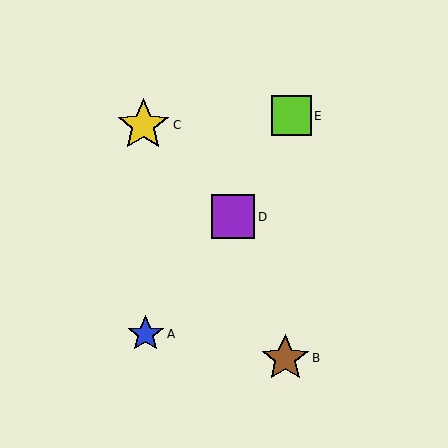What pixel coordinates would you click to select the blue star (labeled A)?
Click at (146, 334) to select the blue star A.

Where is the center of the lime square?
The center of the lime square is at (291, 116).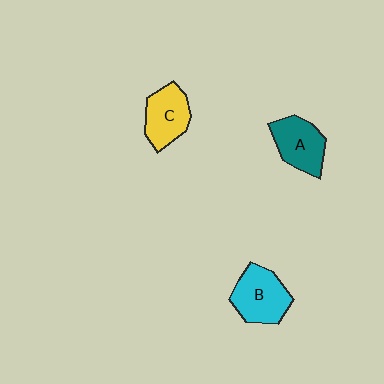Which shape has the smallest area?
Shape C (yellow).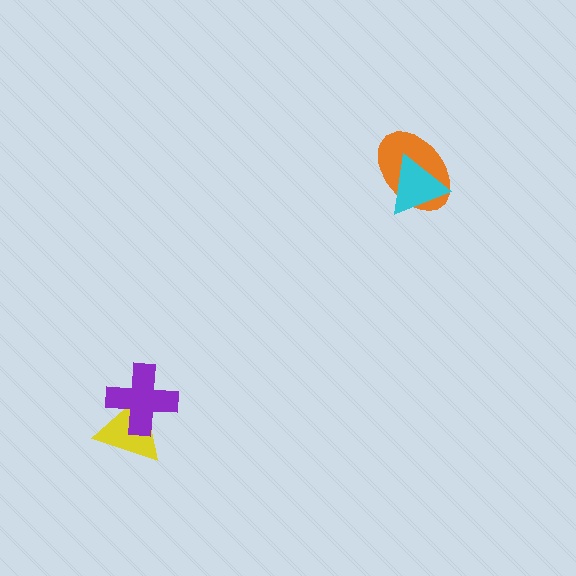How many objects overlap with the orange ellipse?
1 object overlaps with the orange ellipse.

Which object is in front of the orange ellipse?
The cyan triangle is in front of the orange ellipse.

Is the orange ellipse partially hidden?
Yes, it is partially covered by another shape.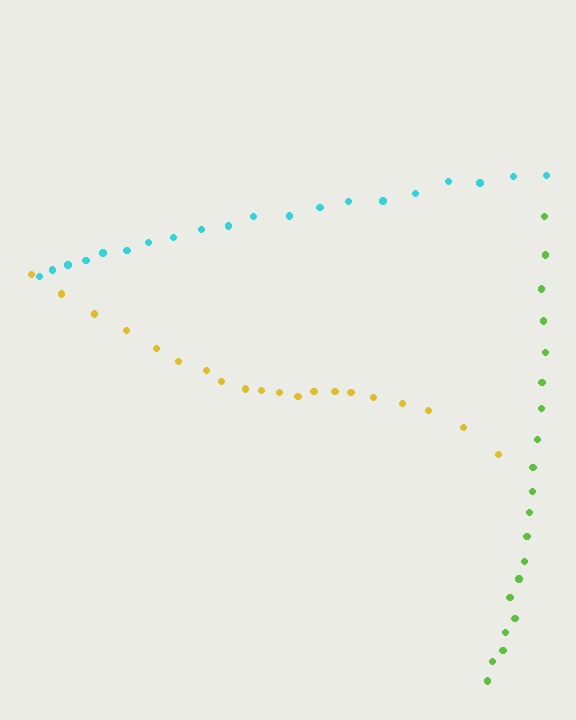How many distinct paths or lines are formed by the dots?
There are 3 distinct paths.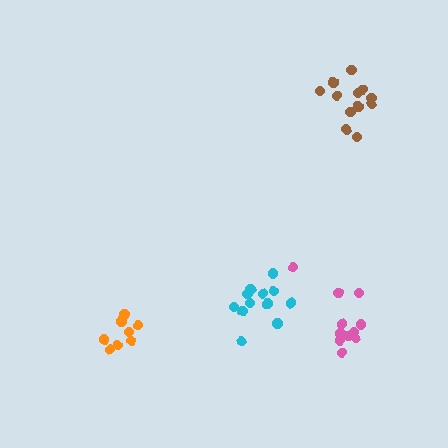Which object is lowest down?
The pink cluster is bottommost.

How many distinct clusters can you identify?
There are 4 distinct clusters.